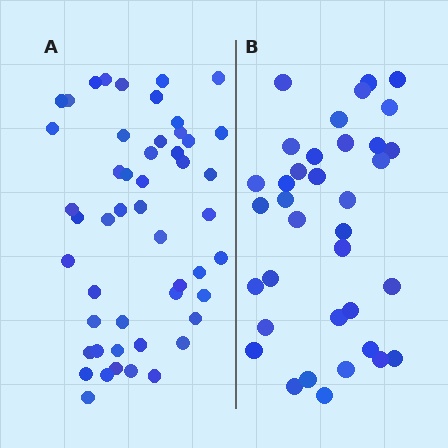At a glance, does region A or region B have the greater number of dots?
Region A (the left region) has more dots.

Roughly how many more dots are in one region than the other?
Region A has approximately 15 more dots than region B.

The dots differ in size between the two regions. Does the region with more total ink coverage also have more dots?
No. Region B has more total ink coverage because its dots are larger, but region A actually contains more individual dots. Total area can be misleading — the number of items is what matters here.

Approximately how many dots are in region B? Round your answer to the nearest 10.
About 40 dots. (The exact count is 36, which rounds to 40.)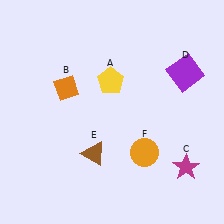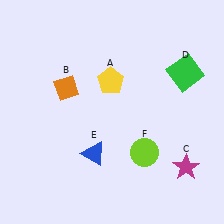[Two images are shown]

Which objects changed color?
D changed from purple to green. E changed from brown to blue. F changed from orange to lime.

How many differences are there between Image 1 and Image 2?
There are 3 differences between the two images.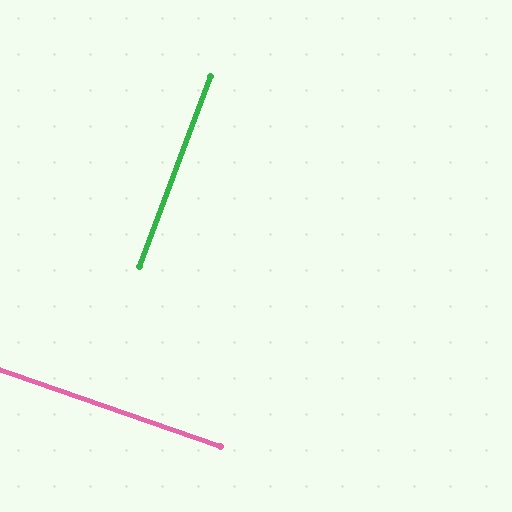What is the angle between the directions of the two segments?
Approximately 89 degrees.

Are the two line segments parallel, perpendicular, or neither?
Perpendicular — they meet at approximately 89°.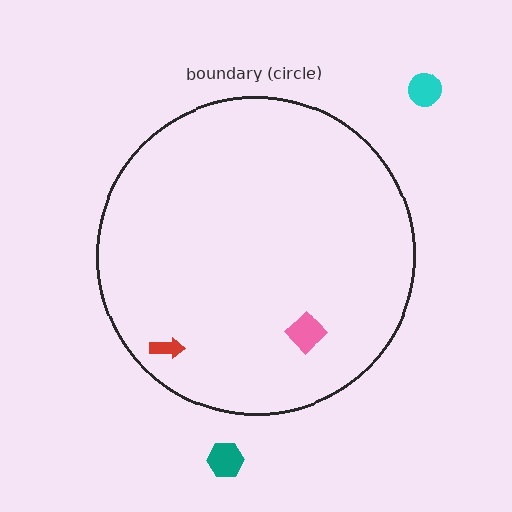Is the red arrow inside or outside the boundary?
Inside.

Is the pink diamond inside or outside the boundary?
Inside.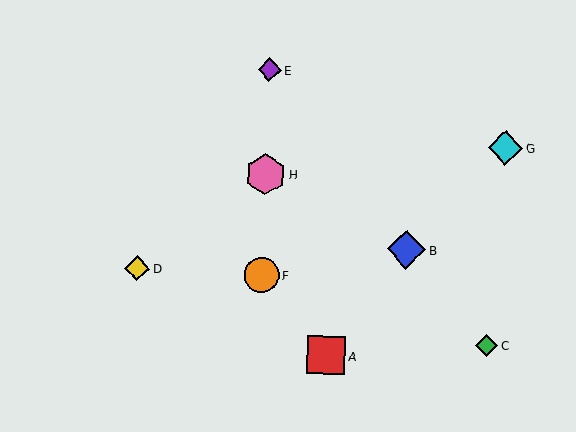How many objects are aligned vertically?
3 objects (E, F, H) are aligned vertically.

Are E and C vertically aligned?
No, E is at x≈269 and C is at x≈487.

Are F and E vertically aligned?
Yes, both are at x≈261.